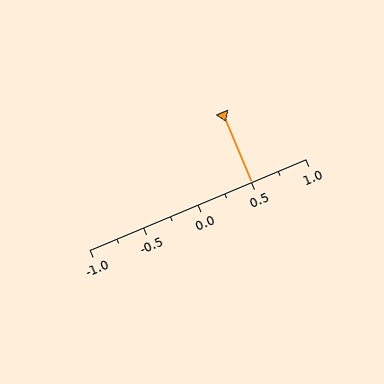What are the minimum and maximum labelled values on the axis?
The axis runs from -1.0 to 1.0.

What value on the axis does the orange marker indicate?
The marker indicates approximately 0.5.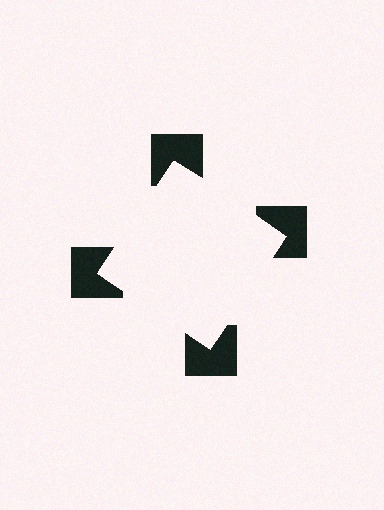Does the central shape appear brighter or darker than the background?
It typically appears slightly brighter than the background, even though no actual brightness change is drawn.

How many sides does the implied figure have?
4 sides.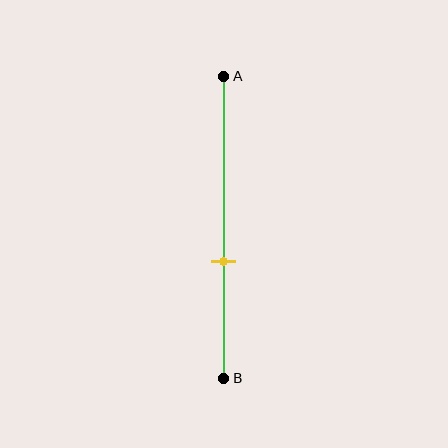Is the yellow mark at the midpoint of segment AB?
No, the mark is at about 60% from A, not at the 50% midpoint.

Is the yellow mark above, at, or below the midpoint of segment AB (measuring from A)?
The yellow mark is below the midpoint of segment AB.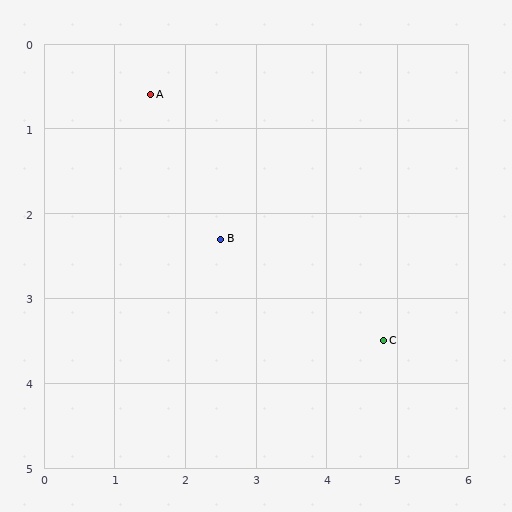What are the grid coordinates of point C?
Point C is at approximately (4.8, 3.5).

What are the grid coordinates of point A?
Point A is at approximately (1.5, 0.6).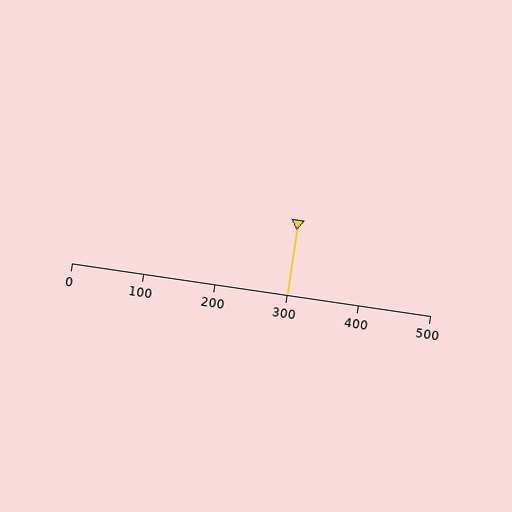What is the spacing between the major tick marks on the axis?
The major ticks are spaced 100 apart.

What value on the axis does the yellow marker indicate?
The marker indicates approximately 300.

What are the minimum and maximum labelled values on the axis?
The axis runs from 0 to 500.